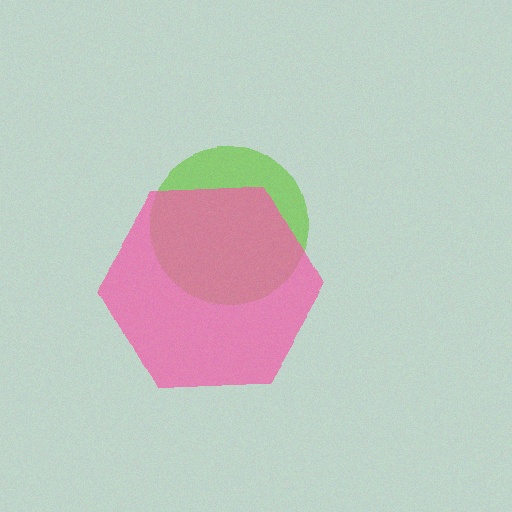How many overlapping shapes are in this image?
There are 2 overlapping shapes in the image.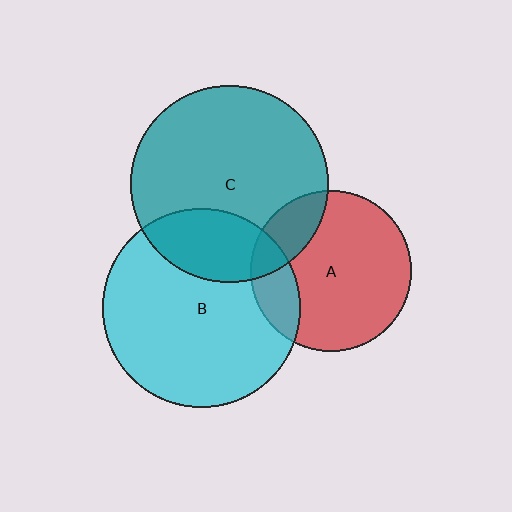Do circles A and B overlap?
Yes.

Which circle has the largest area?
Circle B (cyan).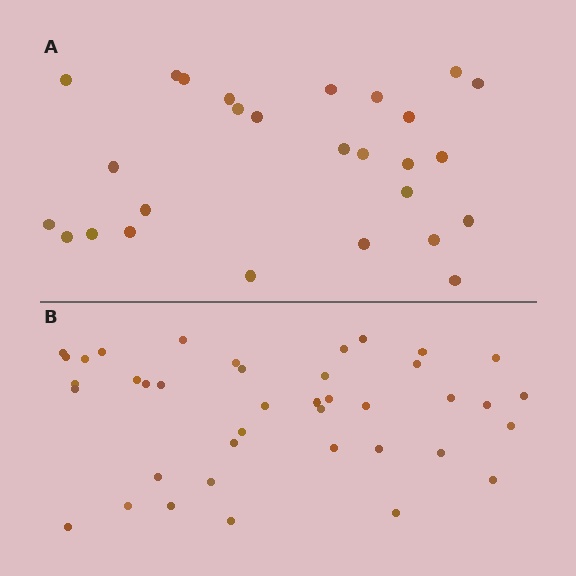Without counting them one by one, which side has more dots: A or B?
Region B (the bottom region) has more dots.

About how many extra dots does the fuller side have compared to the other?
Region B has approximately 15 more dots than region A.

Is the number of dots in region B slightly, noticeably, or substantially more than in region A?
Region B has substantially more. The ratio is roughly 1.5 to 1.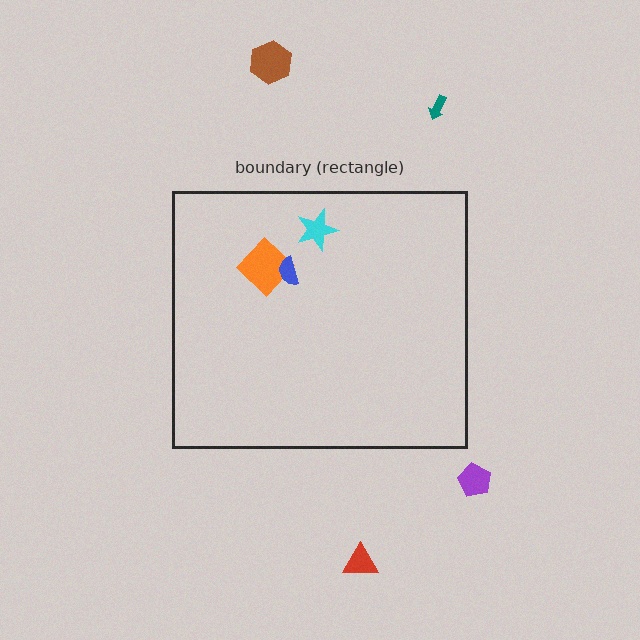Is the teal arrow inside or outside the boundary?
Outside.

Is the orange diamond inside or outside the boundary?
Inside.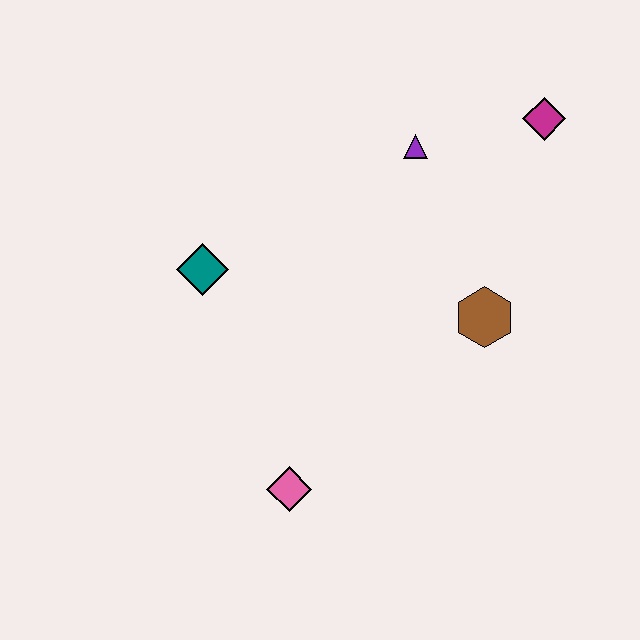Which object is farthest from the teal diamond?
The magenta diamond is farthest from the teal diamond.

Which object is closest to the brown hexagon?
The purple triangle is closest to the brown hexagon.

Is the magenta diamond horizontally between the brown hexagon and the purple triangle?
No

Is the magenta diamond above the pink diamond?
Yes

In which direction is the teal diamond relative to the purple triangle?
The teal diamond is to the left of the purple triangle.